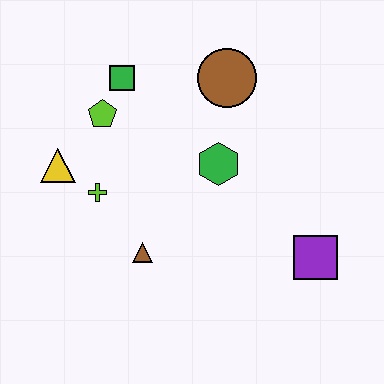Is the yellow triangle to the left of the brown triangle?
Yes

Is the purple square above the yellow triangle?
No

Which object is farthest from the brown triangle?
The brown circle is farthest from the brown triangle.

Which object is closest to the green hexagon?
The brown circle is closest to the green hexagon.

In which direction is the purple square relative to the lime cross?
The purple square is to the right of the lime cross.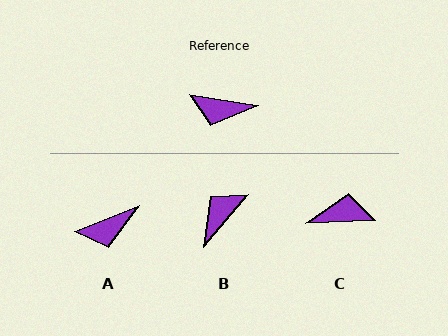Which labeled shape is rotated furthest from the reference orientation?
C, about 168 degrees away.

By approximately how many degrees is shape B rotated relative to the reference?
Approximately 121 degrees clockwise.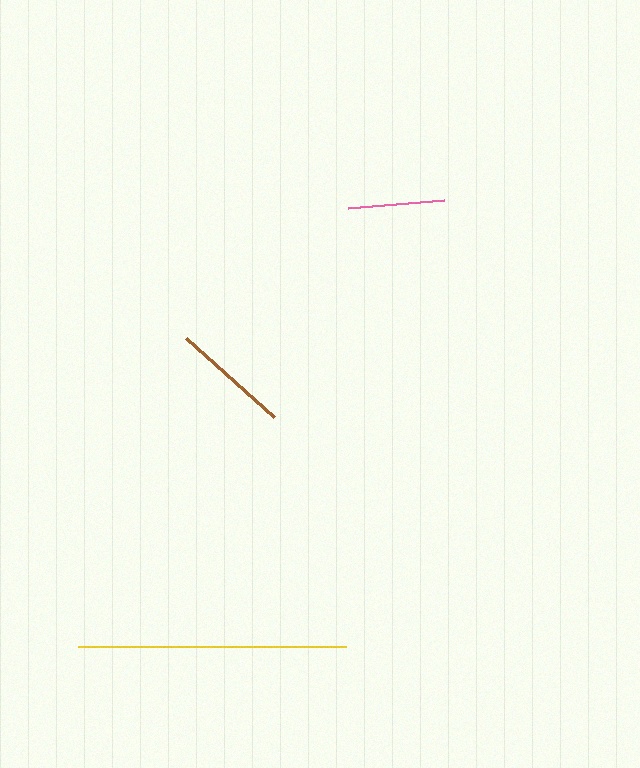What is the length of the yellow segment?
The yellow segment is approximately 268 pixels long.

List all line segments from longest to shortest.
From longest to shortest: yellow, brown, pink.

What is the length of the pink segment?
The pink segment is approximately 96 pixels long.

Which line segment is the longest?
The yellow line is the longest at approximately 268 pixels.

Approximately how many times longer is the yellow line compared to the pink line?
The yellow line is approximately 2.8 times the length of the pink line.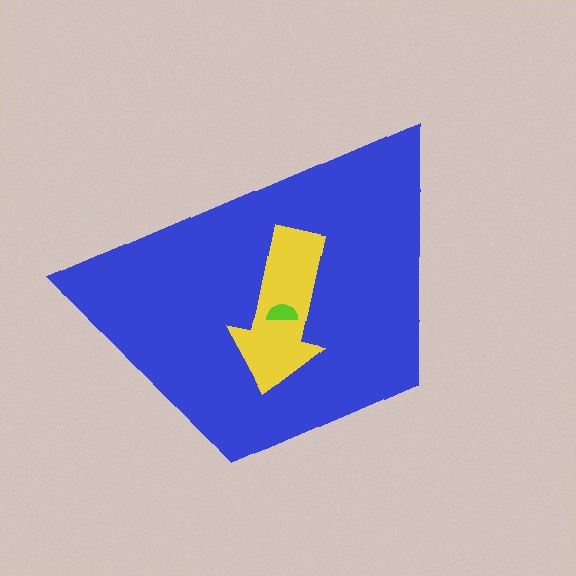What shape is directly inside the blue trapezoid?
The yellow arrow.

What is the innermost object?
The lime semicircle.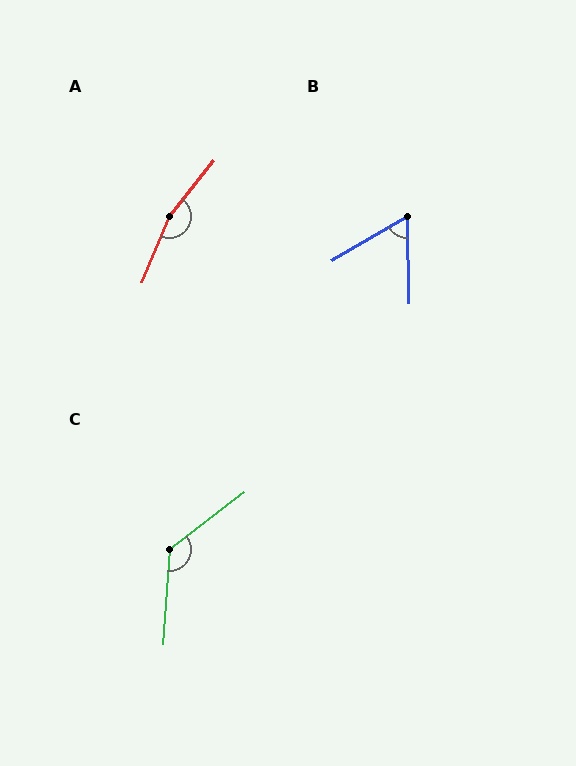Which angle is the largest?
A, at approximately 164 degrees.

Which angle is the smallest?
B, at approximately 61 degrees.